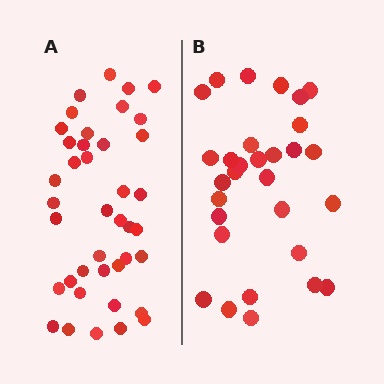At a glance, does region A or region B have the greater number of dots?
Region A (the left region) has more dots.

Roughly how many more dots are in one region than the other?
Region A has roughly 10 or so more dots than region B.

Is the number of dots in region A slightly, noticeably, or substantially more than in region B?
Region A has noticeably more, but not dramatically so. The ratio is roughly 1.3 to 1.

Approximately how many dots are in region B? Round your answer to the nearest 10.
About 30 dots.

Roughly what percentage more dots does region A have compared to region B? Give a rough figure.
About 35% more.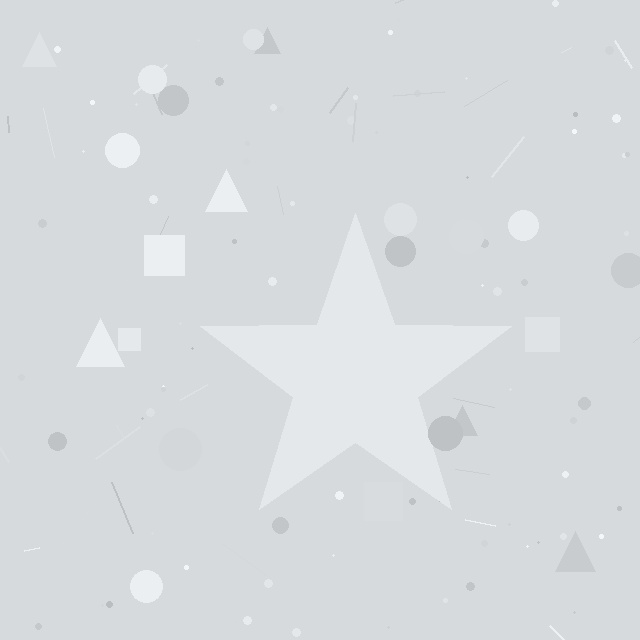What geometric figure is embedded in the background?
A star is embedded in the background.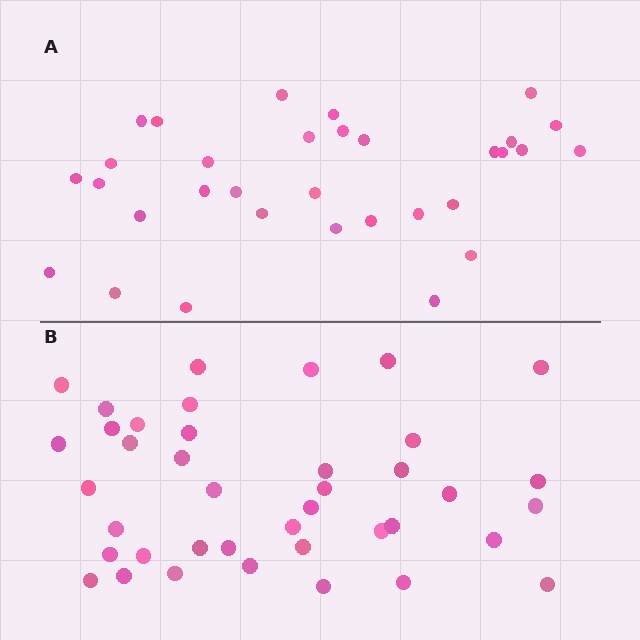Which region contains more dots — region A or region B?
Region B (the bottom region) has more dots.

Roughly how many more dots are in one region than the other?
Region B has roughly 8 or so more dots than region A.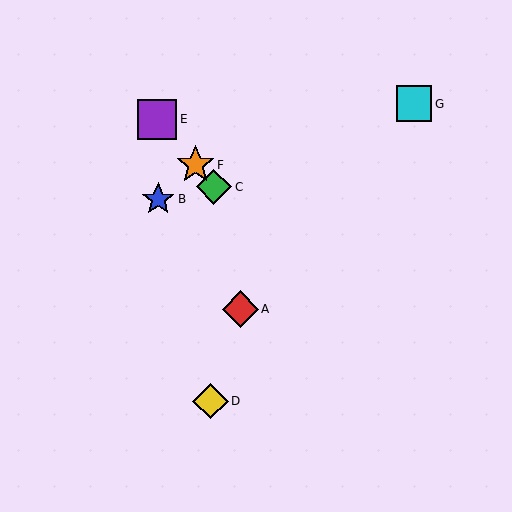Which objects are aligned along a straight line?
Objects C, E, F are aligned along a straight line.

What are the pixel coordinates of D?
Object D is at (210, 401).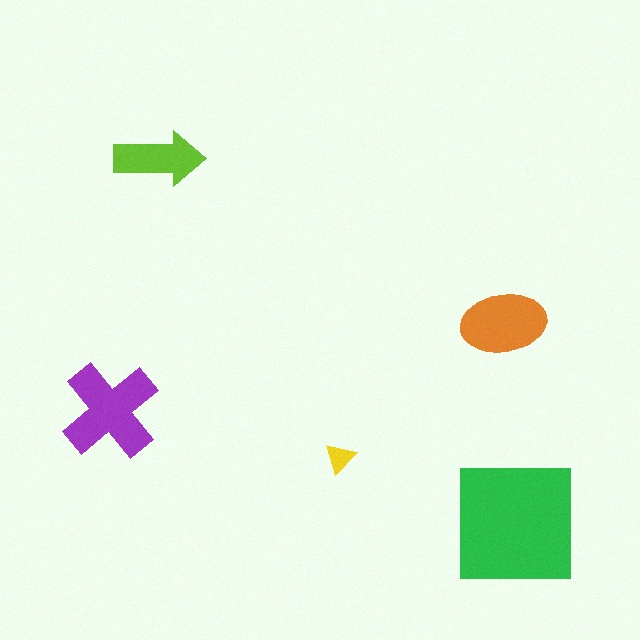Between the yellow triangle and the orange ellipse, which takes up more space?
The orange ellipse.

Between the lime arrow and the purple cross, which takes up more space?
The purple cross.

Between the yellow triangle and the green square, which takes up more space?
The green square.